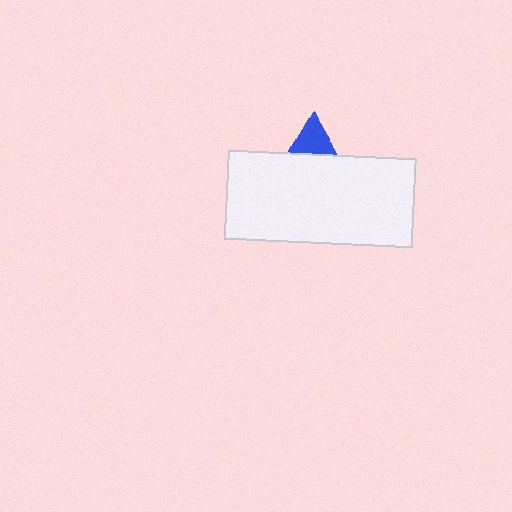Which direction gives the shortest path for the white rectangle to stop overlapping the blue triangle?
Moving down gives the shortest separation.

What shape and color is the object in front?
The object in front is a white rectangle.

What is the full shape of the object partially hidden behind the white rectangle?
The partially hidden object is a blue triangle.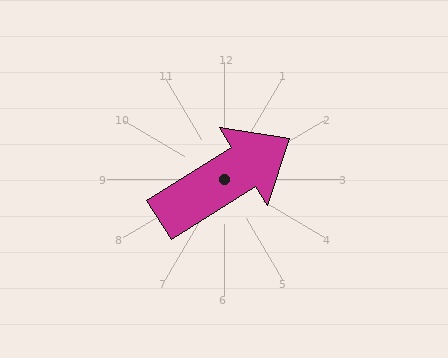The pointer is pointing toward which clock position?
Roughly 2 o'clock.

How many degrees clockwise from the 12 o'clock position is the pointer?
Approximately 58 degrees.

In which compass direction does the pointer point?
Northeast.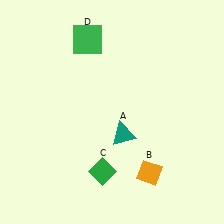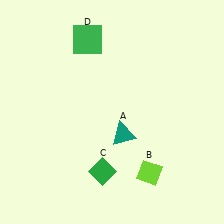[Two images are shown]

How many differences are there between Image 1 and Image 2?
There is 1 difference between the two images.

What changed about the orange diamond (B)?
In Image 1, B is orange. In Image 2, it changed to lime.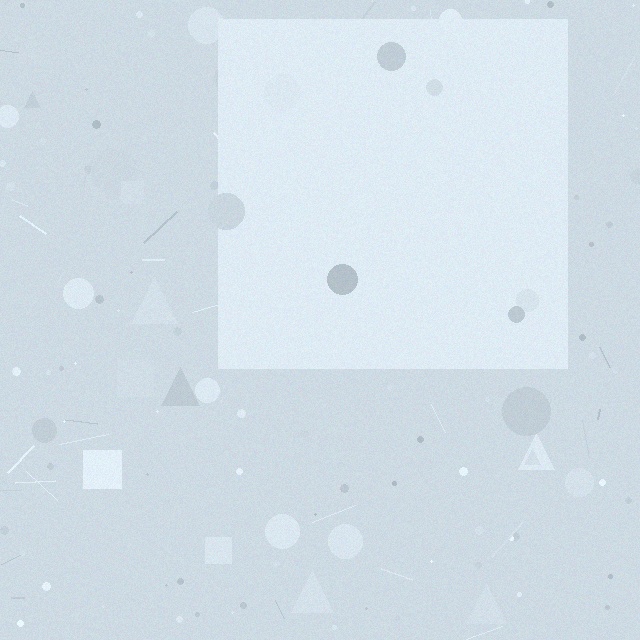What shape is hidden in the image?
A square is hidden in the image.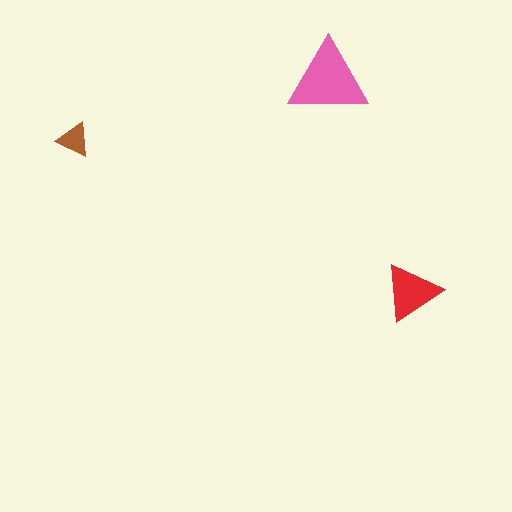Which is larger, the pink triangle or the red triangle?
The pink one.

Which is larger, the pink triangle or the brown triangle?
The pink one.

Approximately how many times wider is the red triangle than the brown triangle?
About 1.5 times wider.